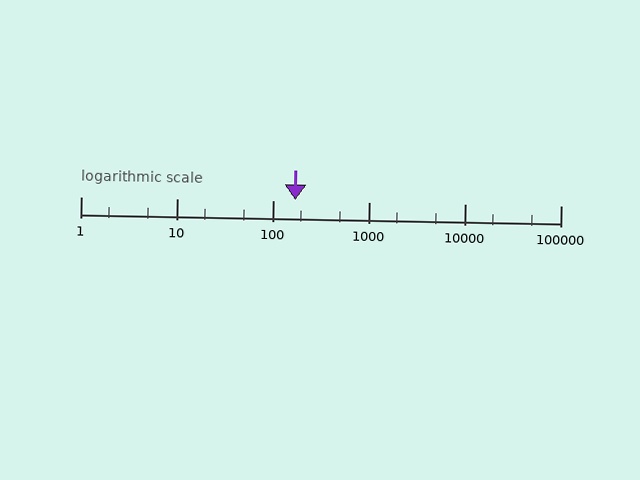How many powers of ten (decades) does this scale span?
The scale spans 5 decades, from 1 to 100000.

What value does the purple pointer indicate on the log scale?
The pointer indicates approximately 170.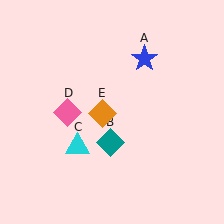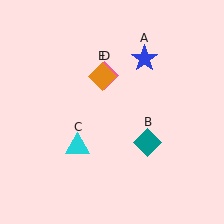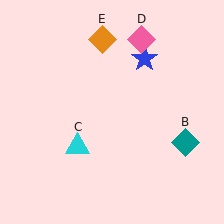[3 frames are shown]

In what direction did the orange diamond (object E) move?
The orange diamond (object E) moved up.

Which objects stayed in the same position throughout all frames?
Blue star (object A) and cyan triangle (object C) remained stationary.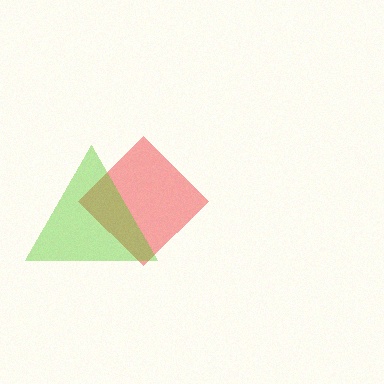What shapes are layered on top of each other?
The layered shapes are: a red diamond, a lime triangle.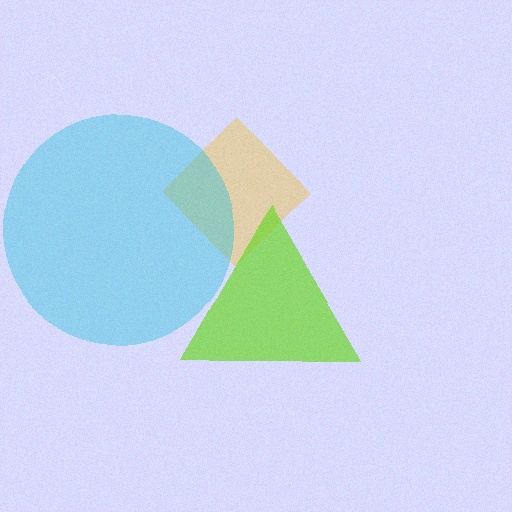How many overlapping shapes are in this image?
There are 3 overlapping shapes in the image.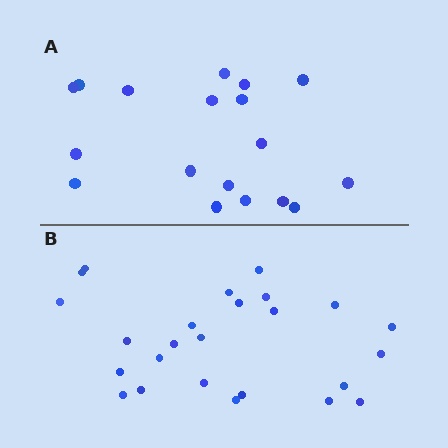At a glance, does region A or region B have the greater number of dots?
Region B (the bottom region) has more dots.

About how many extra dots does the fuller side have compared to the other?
Region B has roughly 8 or so more dots than region A.